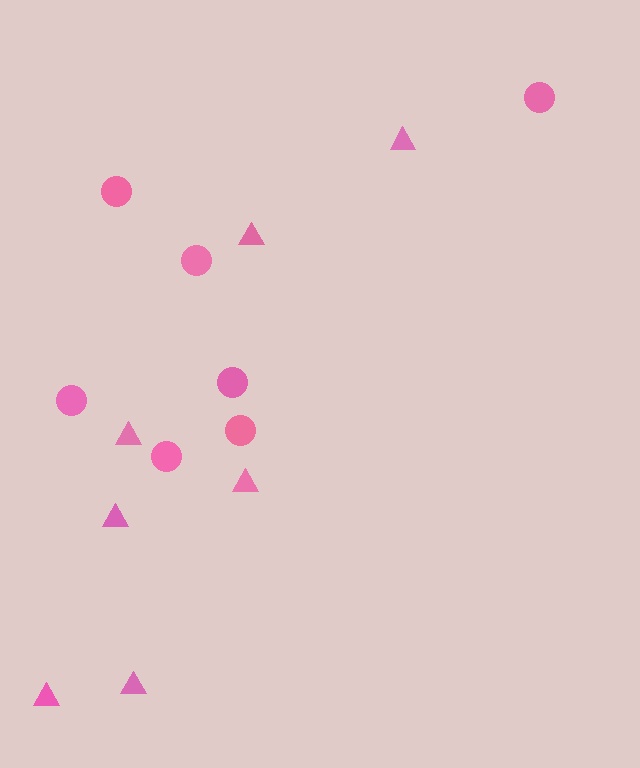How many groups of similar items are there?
There are 2 groups: one group of triangles (7) and one group of circles (7).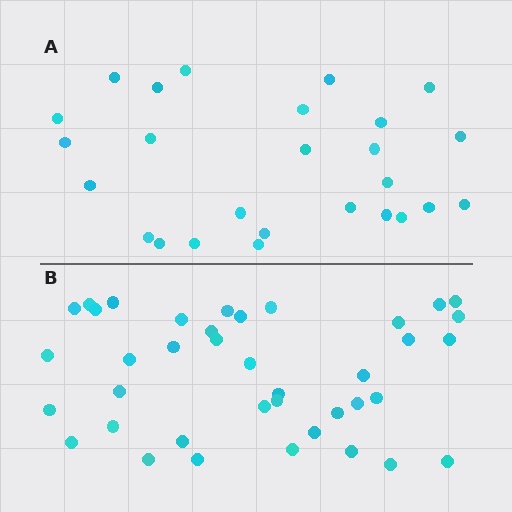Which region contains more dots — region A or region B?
Region B (the bottom region) has more dots.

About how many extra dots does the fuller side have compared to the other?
Region B has approximately 15 more dots than region A.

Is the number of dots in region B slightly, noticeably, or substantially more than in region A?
Region B has substantially more. The ratio is roughly 1.5 to 1.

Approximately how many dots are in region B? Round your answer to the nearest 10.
About 40 dots. (The exact count is 39, which rounds to 40.)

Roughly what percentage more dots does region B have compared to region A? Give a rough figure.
About 50% more.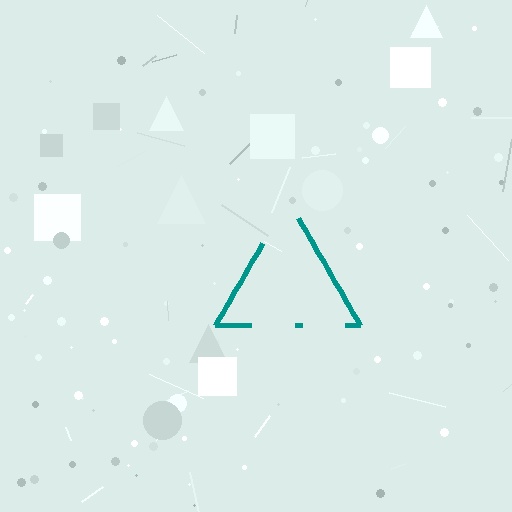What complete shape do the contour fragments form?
The contour fragments form a triangle.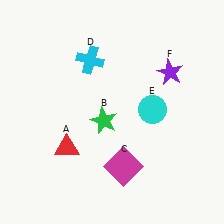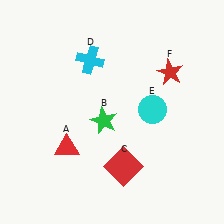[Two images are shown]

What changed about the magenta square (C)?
In Image 1, C is magenta. In Image 2, it changed to red.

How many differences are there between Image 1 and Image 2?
There are 2 differences between the two images.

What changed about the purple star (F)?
In Image 1, F is purple. In Image 2, it changed to red.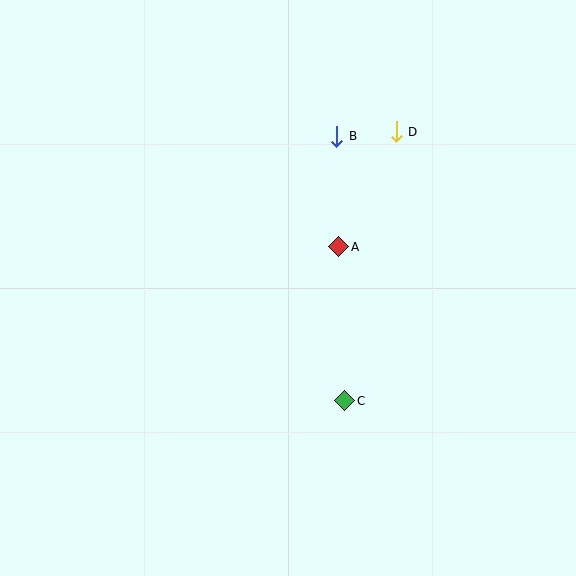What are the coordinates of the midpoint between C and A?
The midpoint between C and A is at (342, 324).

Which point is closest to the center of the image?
Point A at (339, 247) is closest to the center.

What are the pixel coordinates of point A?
Point A is at (339, 247).